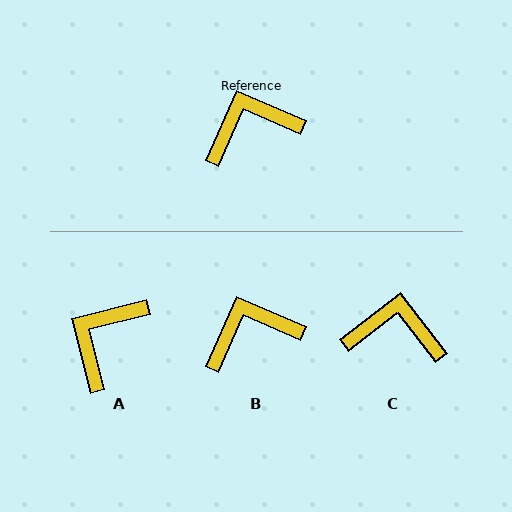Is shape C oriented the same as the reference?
No, it is off by about 29 degrees.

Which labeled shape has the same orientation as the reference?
B.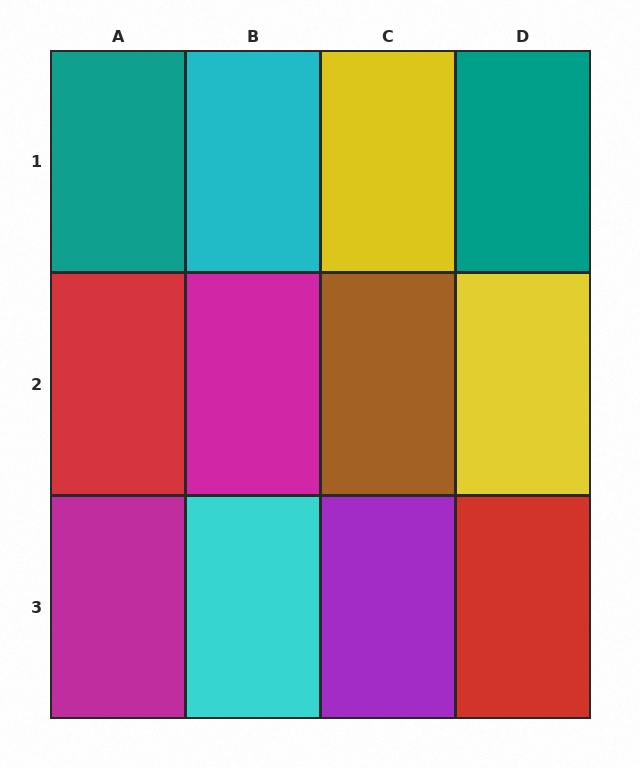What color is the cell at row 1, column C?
Yellow.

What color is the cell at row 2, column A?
Red.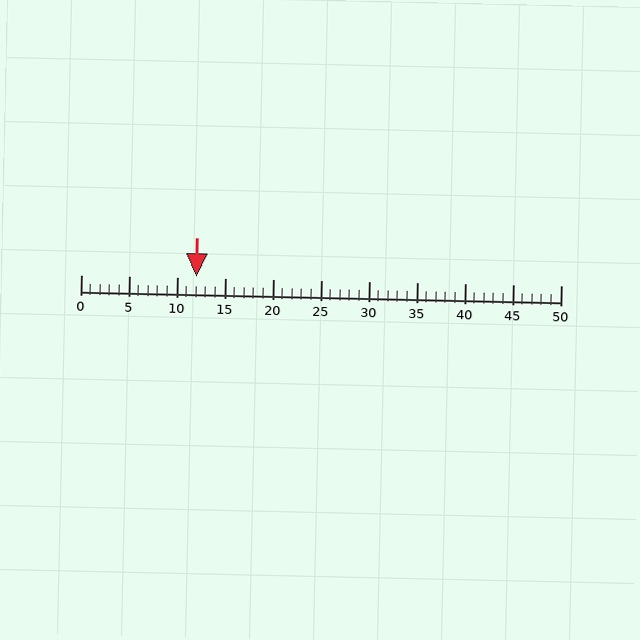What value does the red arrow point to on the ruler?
The red arrow points to approximately 12.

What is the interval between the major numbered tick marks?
The major tick marks are spaced 5 units apart.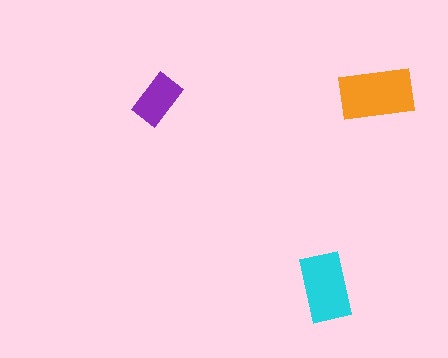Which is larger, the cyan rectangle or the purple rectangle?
The cyan one.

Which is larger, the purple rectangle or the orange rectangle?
The orange one.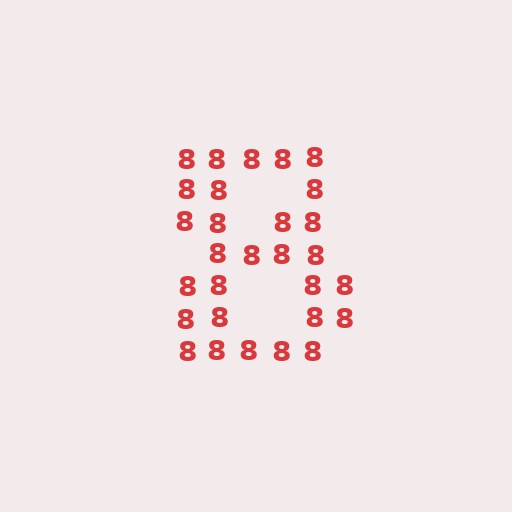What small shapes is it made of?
It is made of small digit 8's.